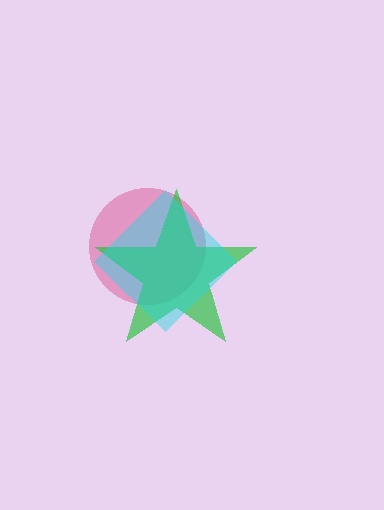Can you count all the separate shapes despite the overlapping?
Yes, there are 3 separate shapes.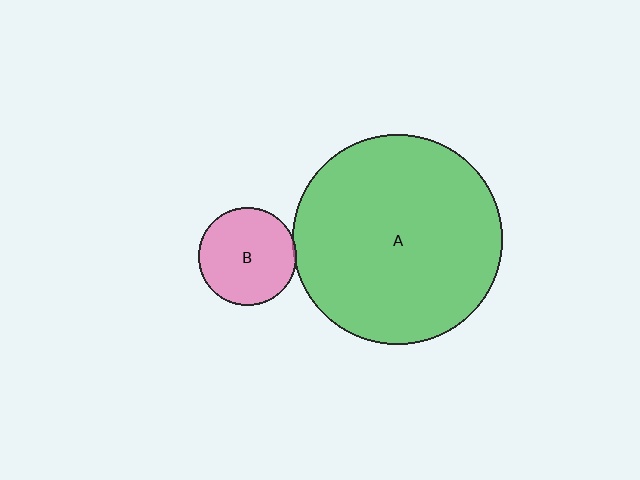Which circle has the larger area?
Circle A (green).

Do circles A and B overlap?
Yes.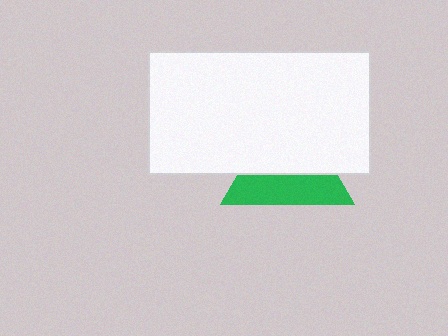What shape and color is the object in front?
The object in front is a white rectangle.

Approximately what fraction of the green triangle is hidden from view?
Roughly 55% of the green triangle is hidden behind the white rectangle.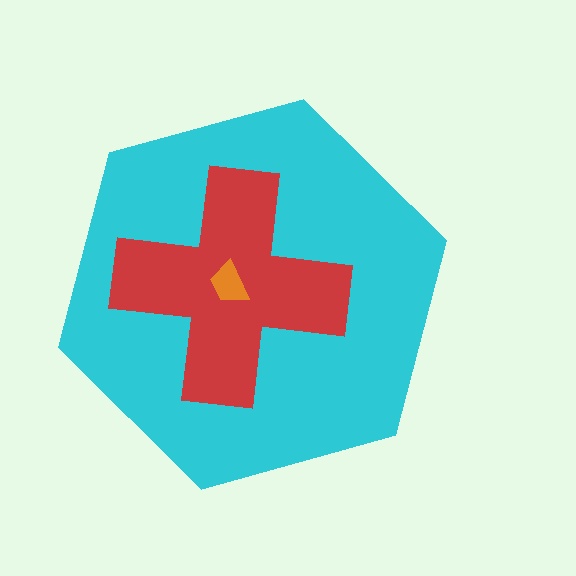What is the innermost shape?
The orange trapezoid.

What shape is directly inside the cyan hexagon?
The red cross.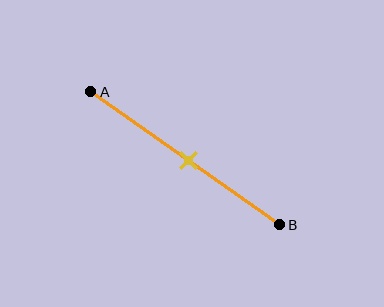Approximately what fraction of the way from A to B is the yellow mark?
The yellow mark is approximately 50% of the way from A to B.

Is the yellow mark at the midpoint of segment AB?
Yes, the mark is approximately at the midpoint.